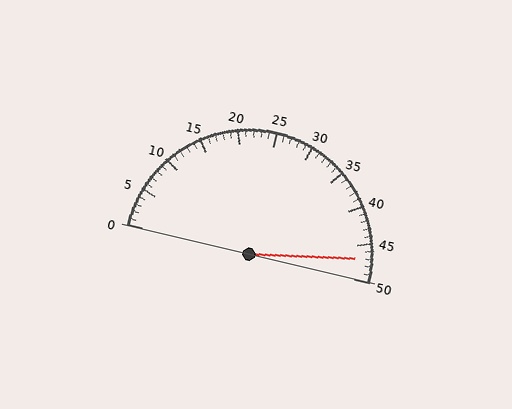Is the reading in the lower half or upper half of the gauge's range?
The reading is in the upper half of the range (0 to 50).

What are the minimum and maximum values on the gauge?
The gauge ranges from 0 to 50.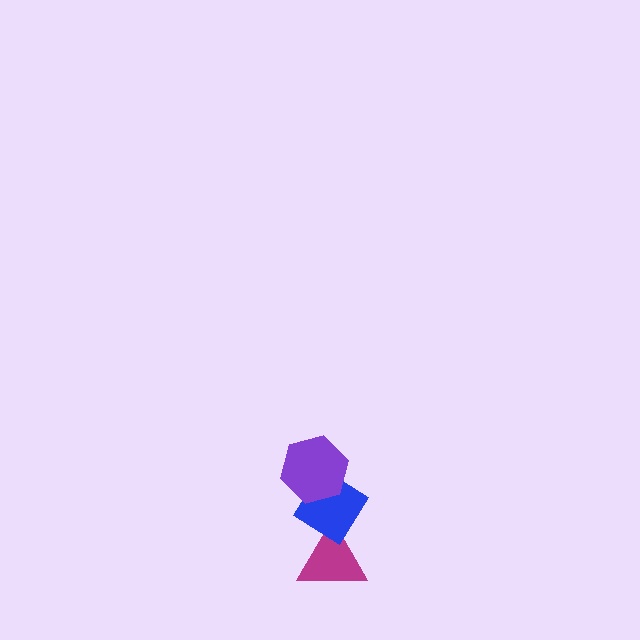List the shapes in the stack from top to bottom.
From top to bottom: the purple hexagon, the blue diamond, the magenta triangle.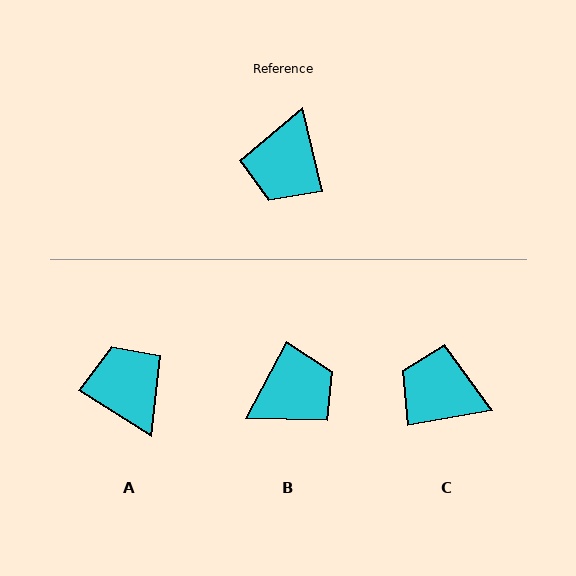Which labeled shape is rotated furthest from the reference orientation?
B, about 138 degrees away.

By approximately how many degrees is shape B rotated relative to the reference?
Approximately 138 degrees counter-clockwise.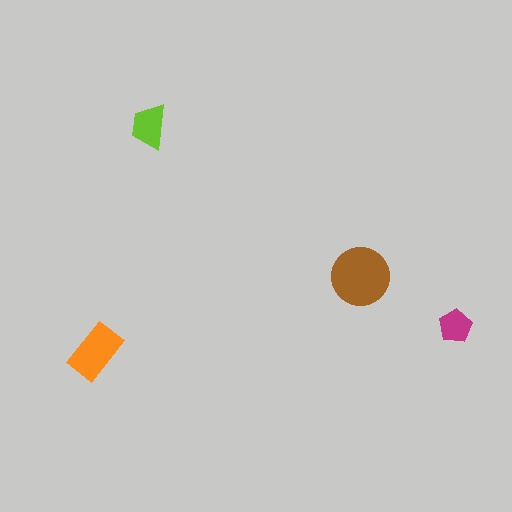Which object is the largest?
The brown circle.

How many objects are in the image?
There are 4 objects in the image.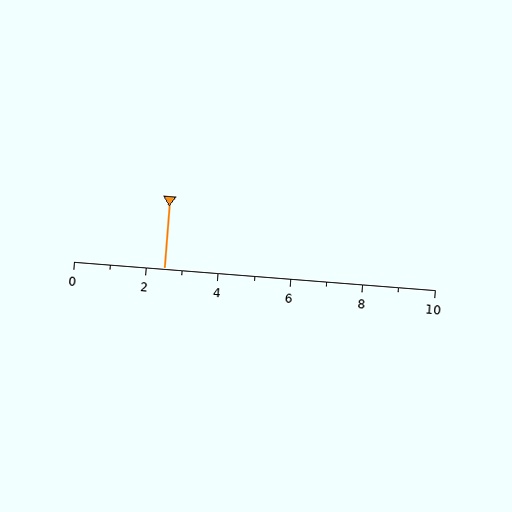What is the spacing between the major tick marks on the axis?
The major ticks are spaced 2 apart.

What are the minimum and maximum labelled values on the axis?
The axis runs from 0 to 10.